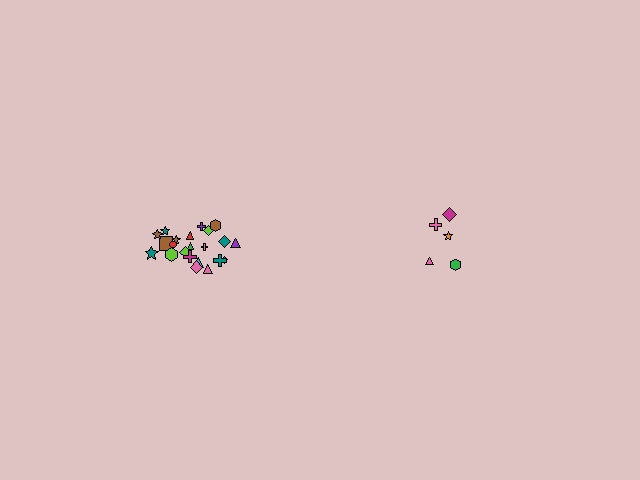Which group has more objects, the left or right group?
The left group.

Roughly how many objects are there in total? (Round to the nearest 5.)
Roughly 25 objects in total.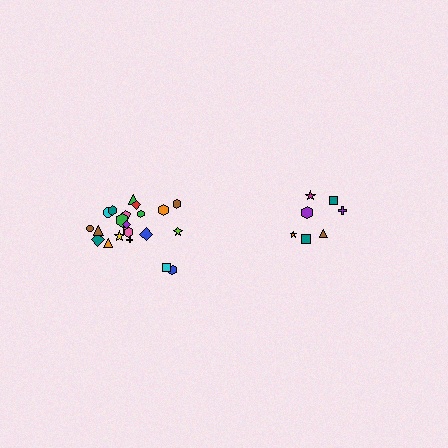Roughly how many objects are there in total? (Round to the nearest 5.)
Roughly 30 objects in total.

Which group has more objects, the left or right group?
The left group.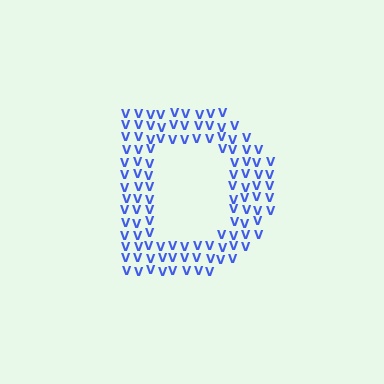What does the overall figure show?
The overall figure shows the letter D.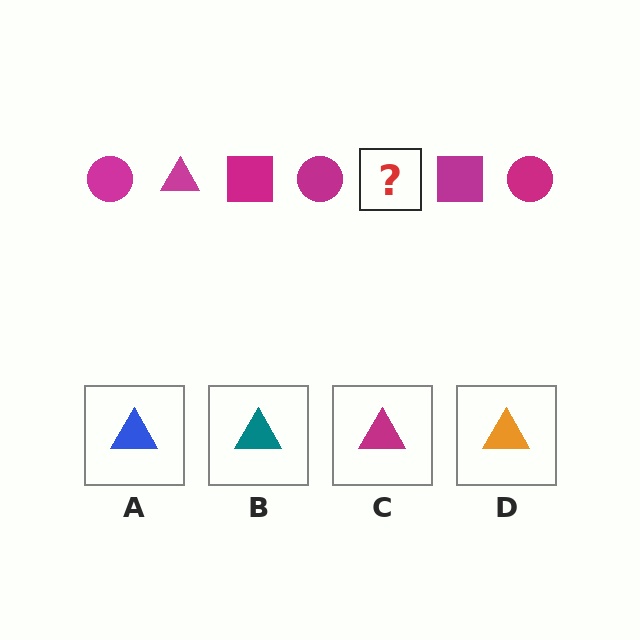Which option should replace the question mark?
Option C.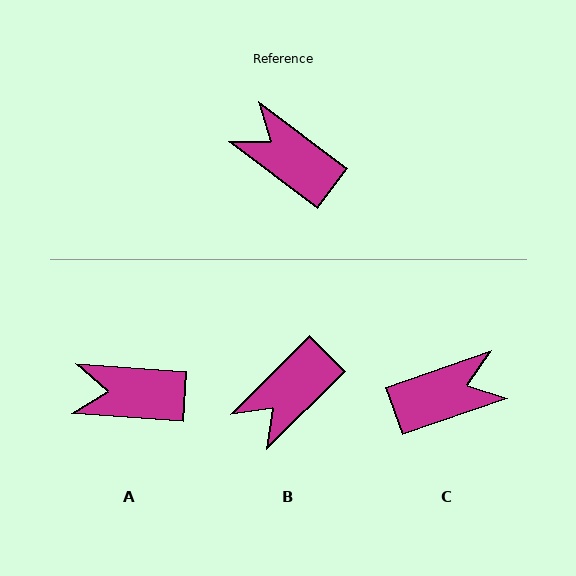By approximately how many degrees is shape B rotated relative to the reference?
Approximately 82 degrees counter-clockwise.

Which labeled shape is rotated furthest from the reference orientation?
C, about 124 degrees away.